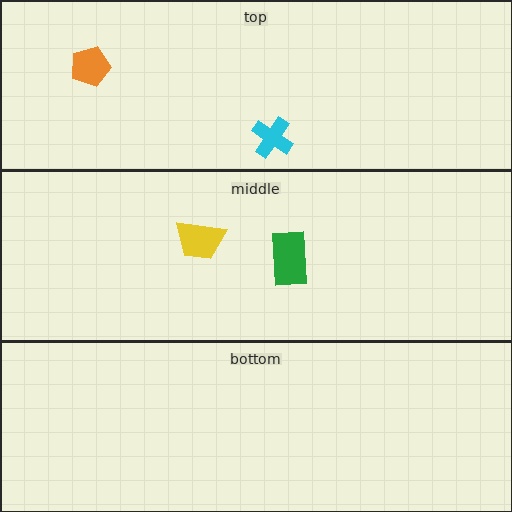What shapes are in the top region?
The cyan cross, the orange pentagon.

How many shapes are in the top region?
2.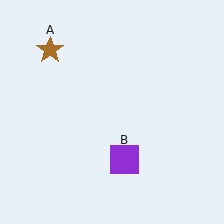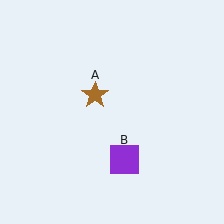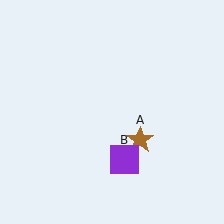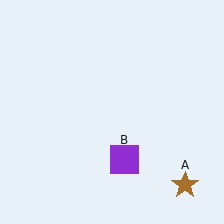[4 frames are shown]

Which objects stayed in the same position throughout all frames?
Purple square (object B) remained stationary.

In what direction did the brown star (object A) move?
The brown star (object A) moved down and to the right.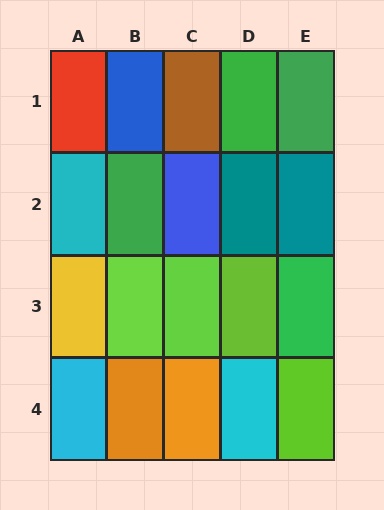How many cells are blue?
2 cells are blue.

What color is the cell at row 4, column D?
Cyan.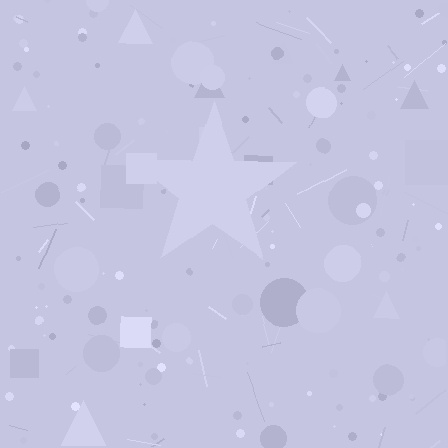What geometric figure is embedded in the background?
A star is embedded in the background.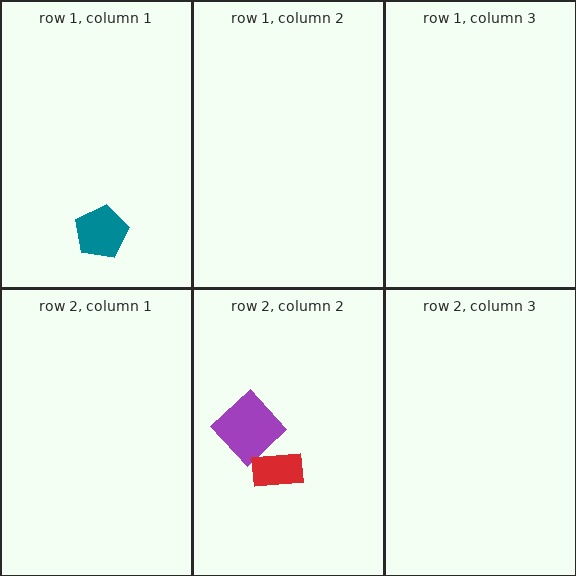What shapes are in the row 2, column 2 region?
The purple diamond, the red rectangle.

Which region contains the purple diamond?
The row 2, column 2 region.